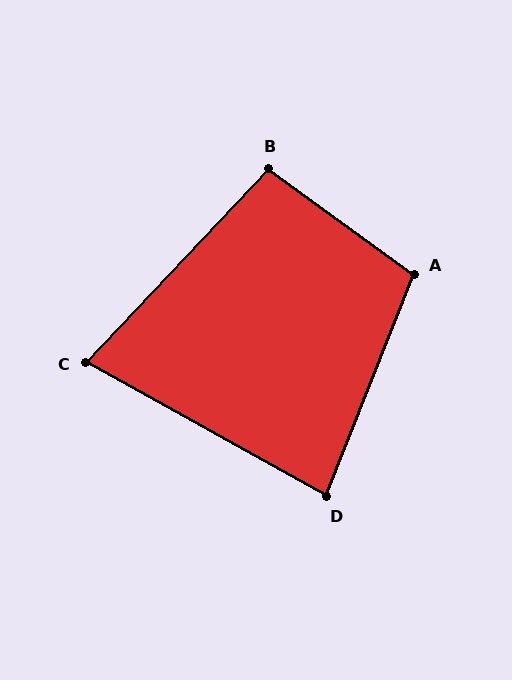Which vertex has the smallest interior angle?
C, at approximately 76 degrees.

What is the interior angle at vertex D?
Approximately 83 degrees (acute).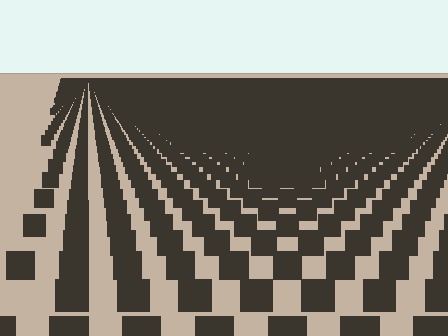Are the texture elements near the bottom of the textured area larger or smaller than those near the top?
Larger. Near the bottom, elements are closer to the viewer and appear at a bigger on-screen size.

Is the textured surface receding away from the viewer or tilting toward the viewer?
The surface is receding away from the viewer. Texture elements get smaller and denser toward the top.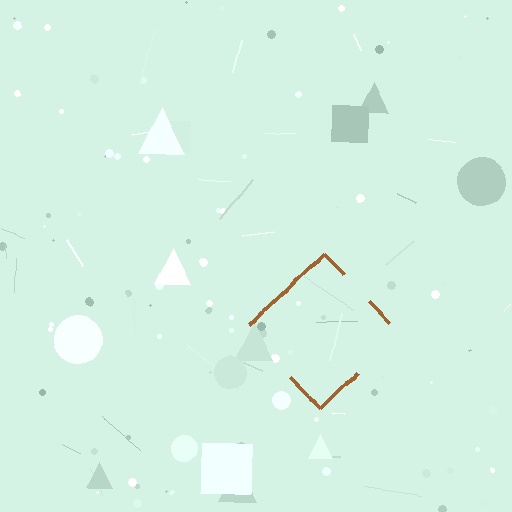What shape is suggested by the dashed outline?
The dashed outline suggests a diamond.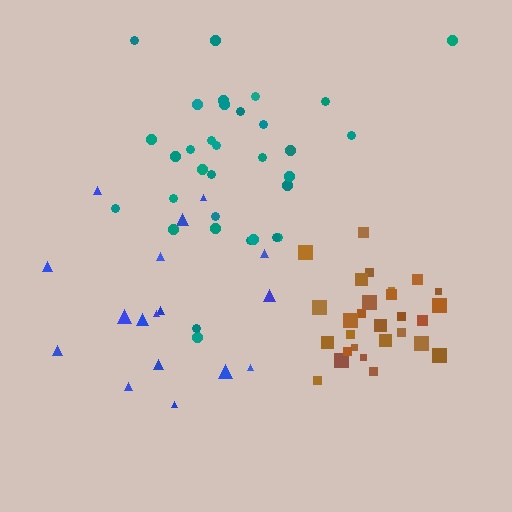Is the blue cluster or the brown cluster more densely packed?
Brown.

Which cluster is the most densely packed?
Brown.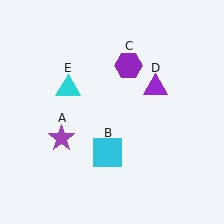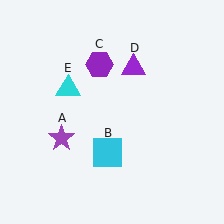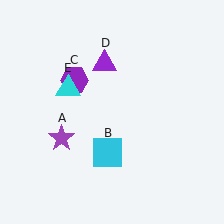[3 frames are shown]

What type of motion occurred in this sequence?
The purple hexagon (object C), purple triangle (object D) rotated counterclockwise around the center of the scene.